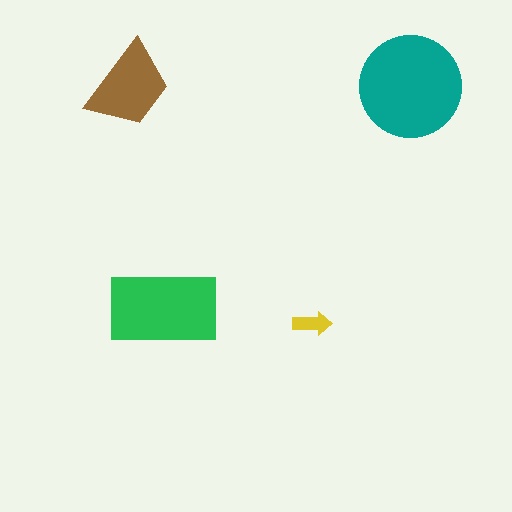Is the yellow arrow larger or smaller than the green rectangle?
Smaller.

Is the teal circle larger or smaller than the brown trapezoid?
Larger.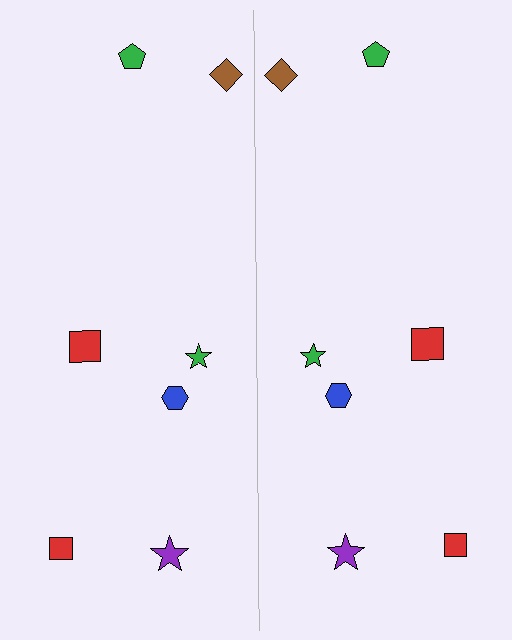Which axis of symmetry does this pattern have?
The pattern has a vertical axis of symmetry running through the center of the image.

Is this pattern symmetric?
Yes, this pattern has bilateral (reflection) symmetry.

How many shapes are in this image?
There are 14 shapes in this image.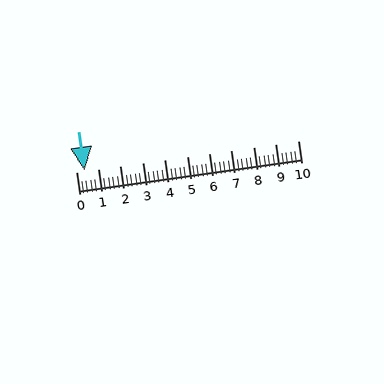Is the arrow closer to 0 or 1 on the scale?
The arrow is closer to 0.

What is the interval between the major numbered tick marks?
The major tick marks are spaced 1 units apart.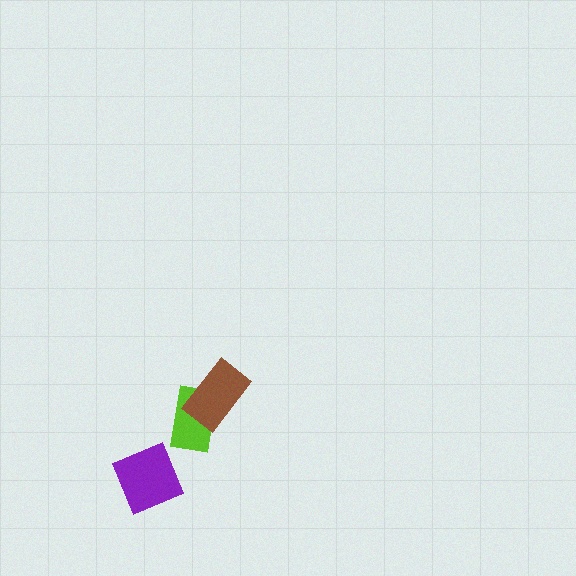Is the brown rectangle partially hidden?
No, no other shape covers it.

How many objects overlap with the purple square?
0 objects overlap with the purple square.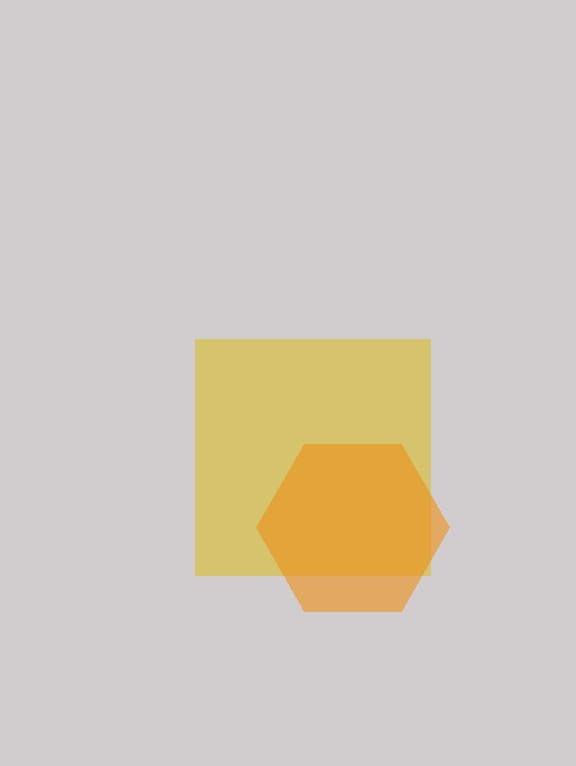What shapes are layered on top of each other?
The layered shapes are: a yellow square, an orange hexagon.